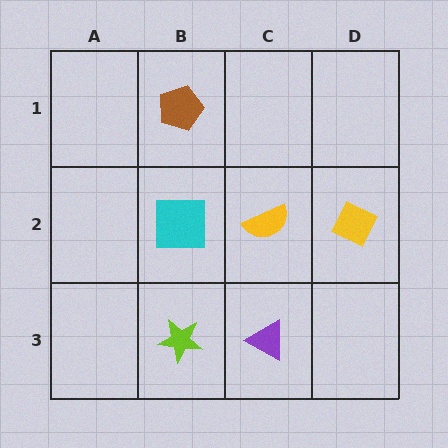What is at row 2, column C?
A yellow semicircle.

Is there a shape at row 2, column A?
No, that cell is empty.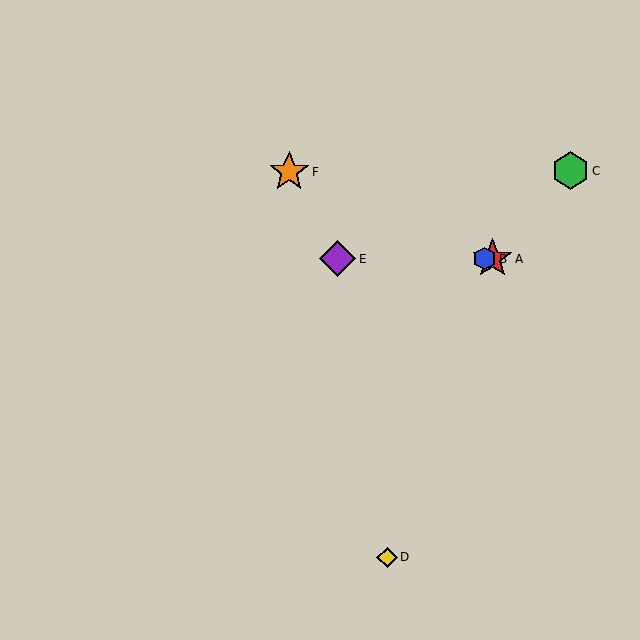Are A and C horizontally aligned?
No, A is at y≈259 and C is at y≈171.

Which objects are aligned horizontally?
Objects A, B, E are aligned horizontally.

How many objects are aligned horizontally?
3 objects (A, B, E) are aligned horizontally.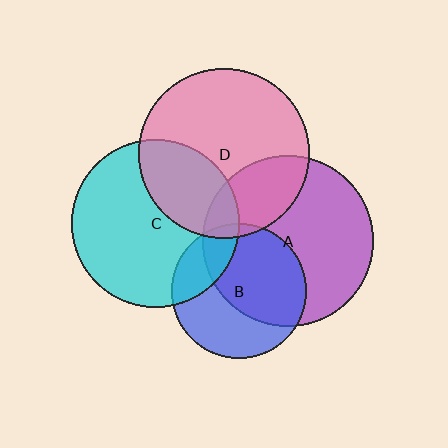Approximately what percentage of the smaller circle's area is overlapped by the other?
Approximately 30%.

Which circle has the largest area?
Circle A (purple).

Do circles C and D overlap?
Yes.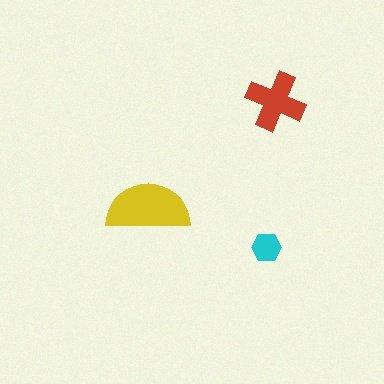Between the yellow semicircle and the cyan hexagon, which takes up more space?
The yellow semicircle.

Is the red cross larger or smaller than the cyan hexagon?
Larger.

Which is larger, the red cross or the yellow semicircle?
The yellow semicircle.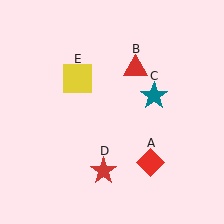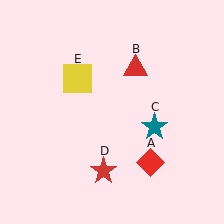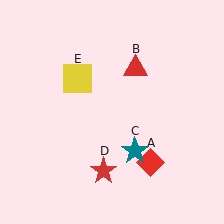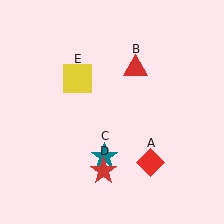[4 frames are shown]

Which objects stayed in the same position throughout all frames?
Red diamond (object A) and red triangle (object B) and red star (object D) and yellow square (object E) remained stationary.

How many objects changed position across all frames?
1 object changed position: teal star (object C).